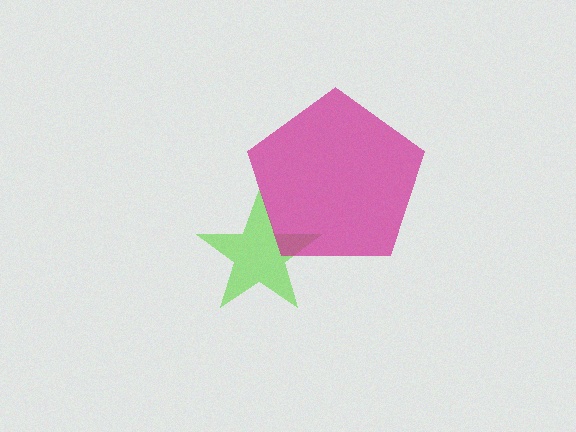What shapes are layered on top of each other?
The layered shapes are: a lime star, a magenta pentagon.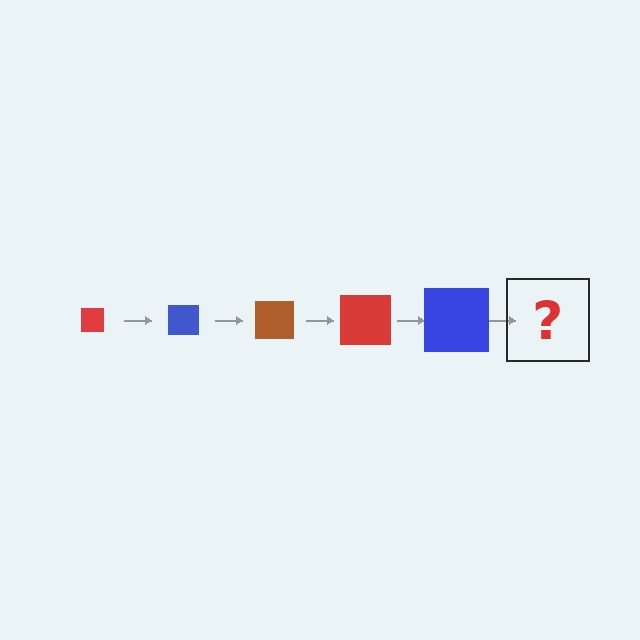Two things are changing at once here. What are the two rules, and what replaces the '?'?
The two rules are that the square grows larger each step and the color cycles through red, blue, and brown. The '?' should be a brown square, larger than the previous one.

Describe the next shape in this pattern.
It should be a brown square, larger than the previous one.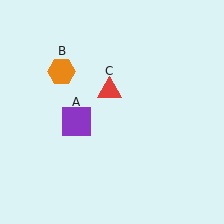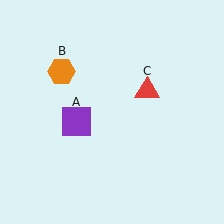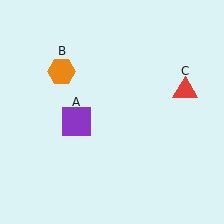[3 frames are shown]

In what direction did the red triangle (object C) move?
The red triangle (object C) moved right.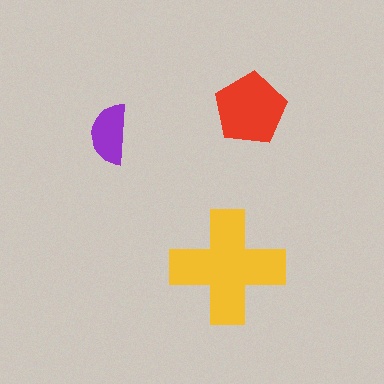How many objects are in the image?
There are 3 objects in the image.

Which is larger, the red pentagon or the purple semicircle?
The red pentagon.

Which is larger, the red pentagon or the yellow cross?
The yellow cross.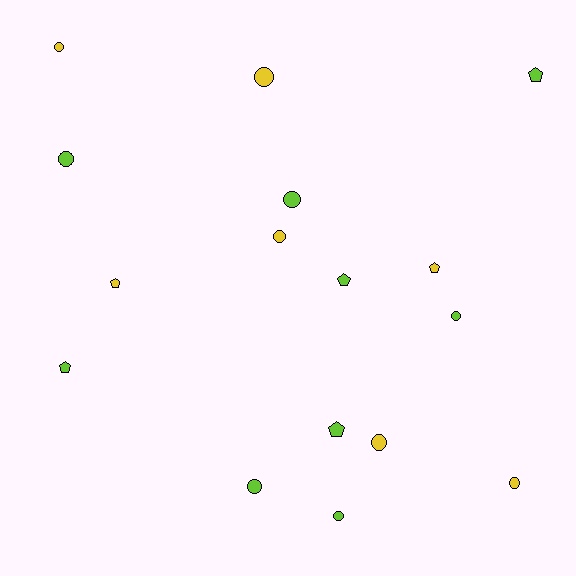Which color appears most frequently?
Lime, with 9 objects.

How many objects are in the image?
There are 16 objects.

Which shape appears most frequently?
Circle, with 10 objects.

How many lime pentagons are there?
There are 4 lime pentagons.